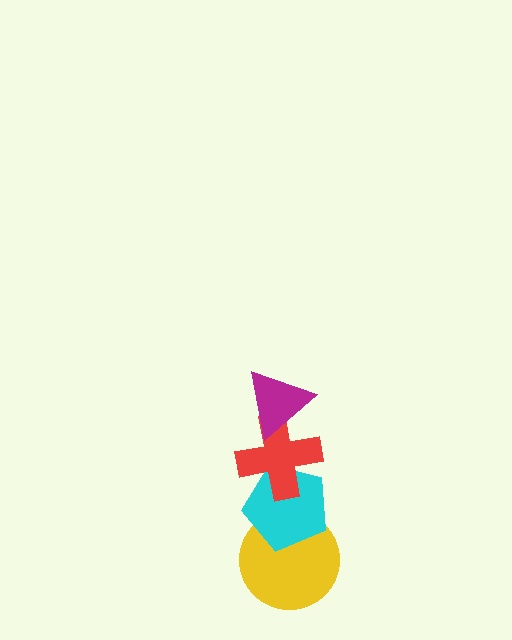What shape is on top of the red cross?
The magenta triangle is on top of the red cross.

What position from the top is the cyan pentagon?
The cyan pentagon is 3rd from the top.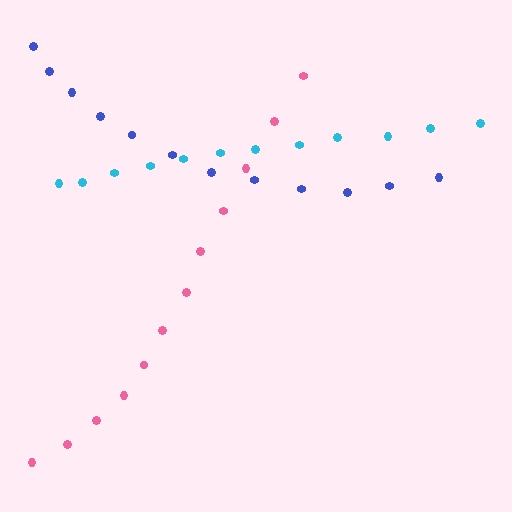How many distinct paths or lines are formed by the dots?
There are 3 distinct paths.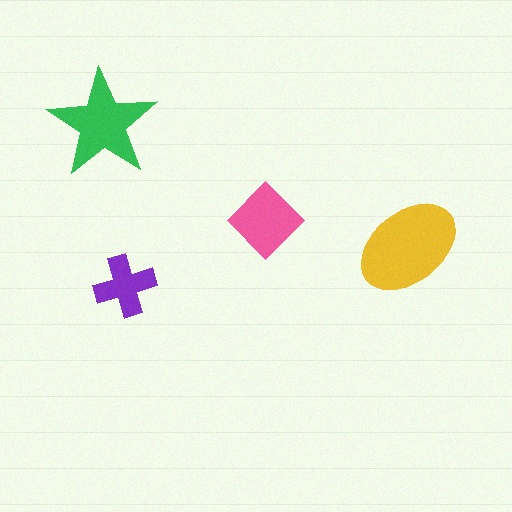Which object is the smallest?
The purple cross.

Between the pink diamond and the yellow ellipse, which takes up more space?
The yellow ellipse.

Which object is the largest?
The yellow ellipse.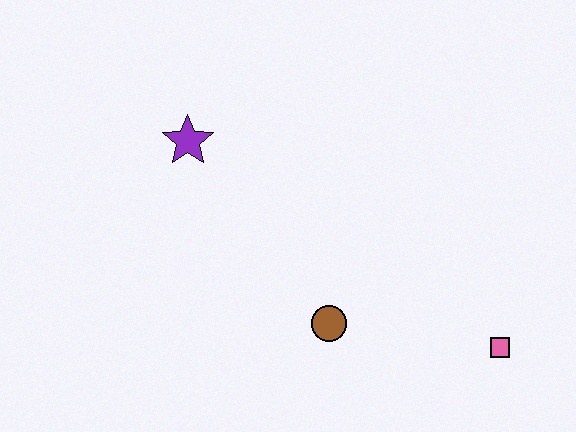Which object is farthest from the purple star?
The pink square is farthest from the purple star.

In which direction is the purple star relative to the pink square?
The purple star is to the left of the pink square.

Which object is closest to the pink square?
The brown circle is closest to the pink square.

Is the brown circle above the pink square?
Yes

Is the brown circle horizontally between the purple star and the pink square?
Yes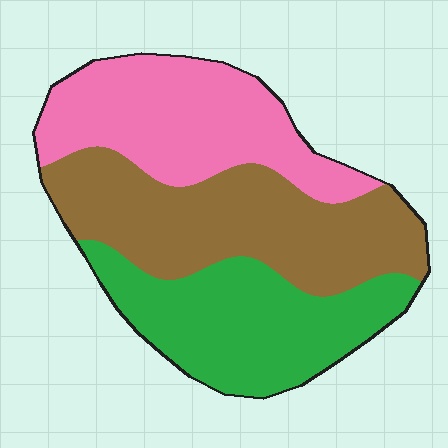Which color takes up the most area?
Brown, at roughly 40%.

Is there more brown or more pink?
Brown.